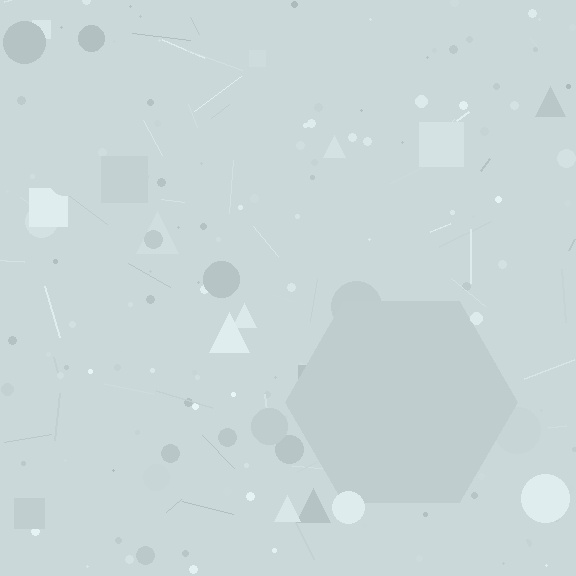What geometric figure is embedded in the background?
A hexagon is embedded in the background.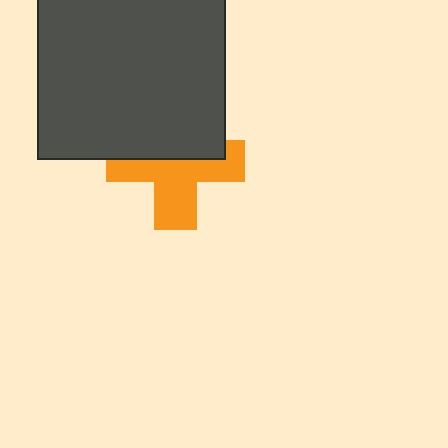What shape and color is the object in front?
The object in front is a dark gray rectangle.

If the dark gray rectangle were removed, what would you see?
You would see the complete orange cross.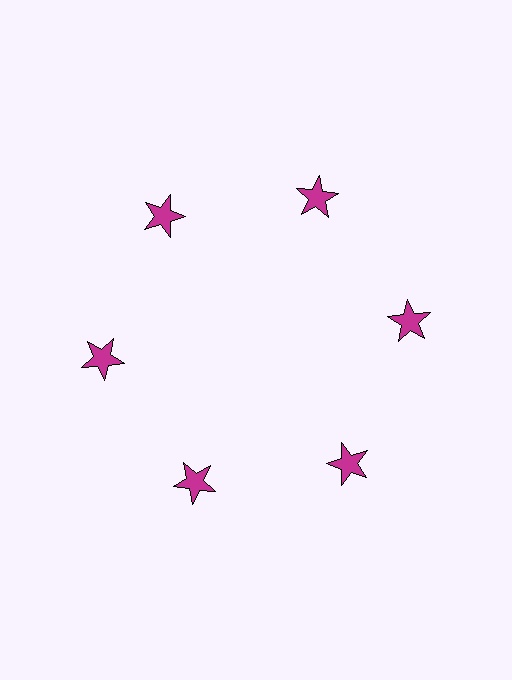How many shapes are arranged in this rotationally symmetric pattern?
There are 6 shapes, arranged in 6 groups of 1.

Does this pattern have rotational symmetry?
Yes, this pattern has 6-fold rotational symmetry. It looks the same after rotating 60 degrees around the center.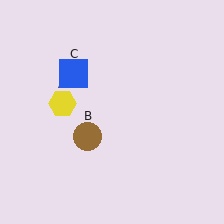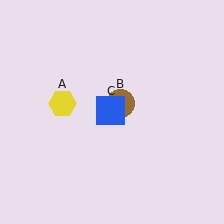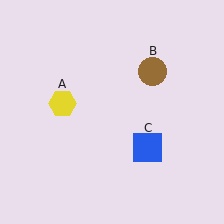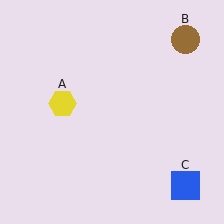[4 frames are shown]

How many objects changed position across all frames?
2 objects changed position: brown circle (object B), blue square (object C).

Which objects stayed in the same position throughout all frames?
Yellow hexagon (object A) remained stationary.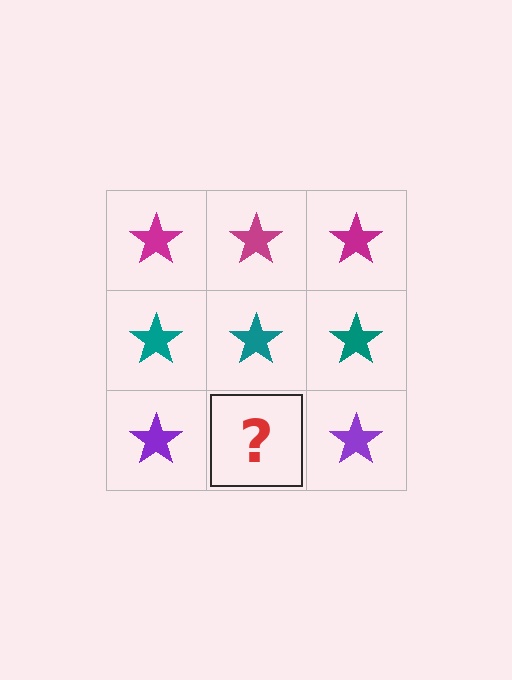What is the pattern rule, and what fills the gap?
The rule is that each row has a consistent color. The gap should be filled with a purple star.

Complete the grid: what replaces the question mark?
The question mark should be replaced with a purple star.